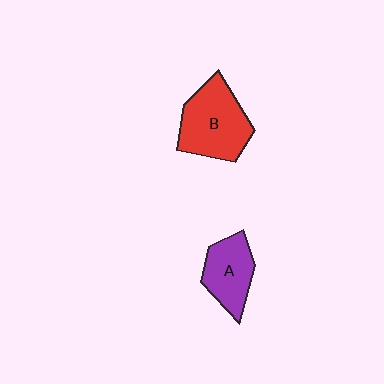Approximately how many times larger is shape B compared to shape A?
Approximately 1.4 times.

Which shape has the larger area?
Shape B (red).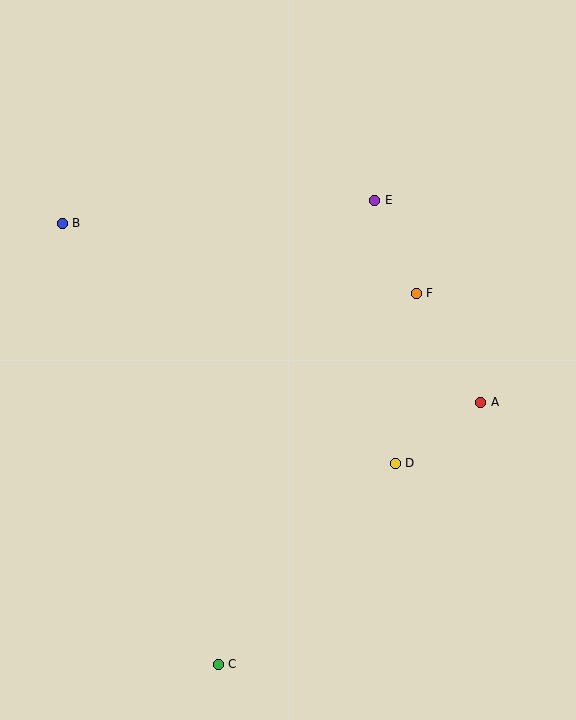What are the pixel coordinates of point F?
Point F is at (416, 293).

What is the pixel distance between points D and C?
The distance between D and C is 268 pixels.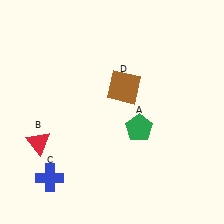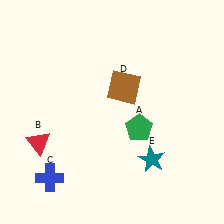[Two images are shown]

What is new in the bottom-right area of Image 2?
A teal star (E) was added in the bottom-right area of Image 2.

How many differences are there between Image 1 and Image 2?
There is 1 difference between the two images.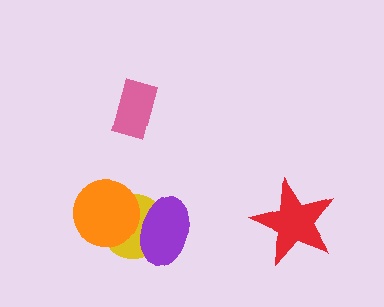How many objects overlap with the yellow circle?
2 objects overlap with the yellow circle.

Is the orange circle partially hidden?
Yes, it is partially covered by another shape.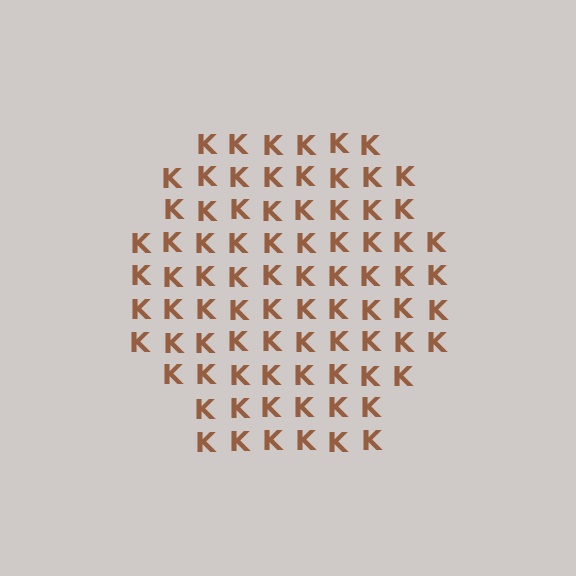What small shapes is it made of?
It is made of small letter K's.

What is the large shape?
The large shape is a hexagon.